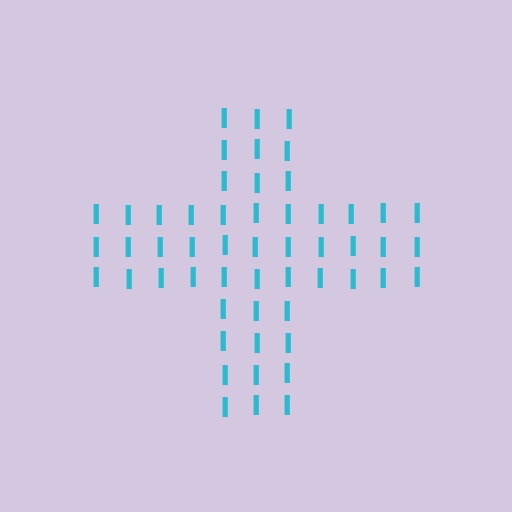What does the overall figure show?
The overall figure shows a cross.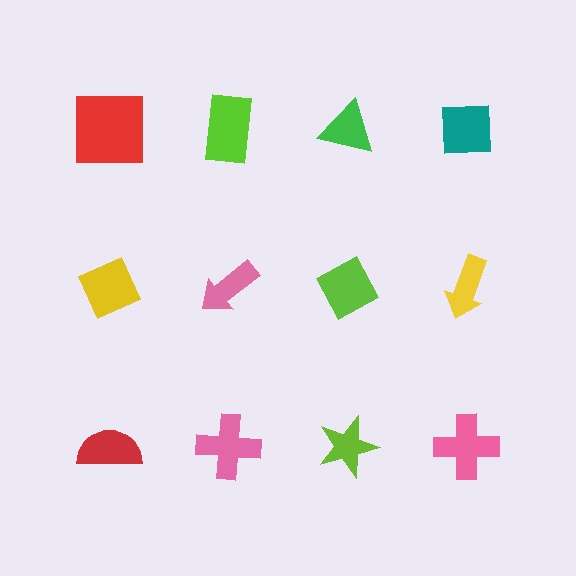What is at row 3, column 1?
A red semicircle.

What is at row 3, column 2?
A pink cross.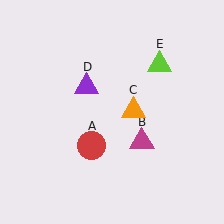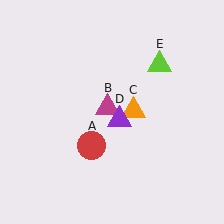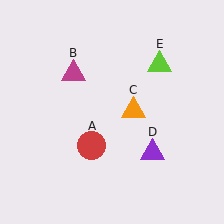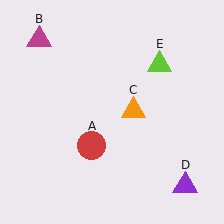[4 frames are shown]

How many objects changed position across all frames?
2 objects changed position: magenta triangle (object B), purple triangle (object D).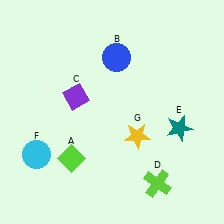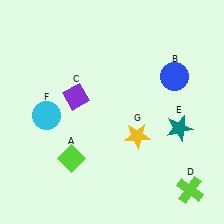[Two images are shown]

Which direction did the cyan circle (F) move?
The cyan circle (F) moved up.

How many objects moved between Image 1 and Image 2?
3 objects moved between the two images.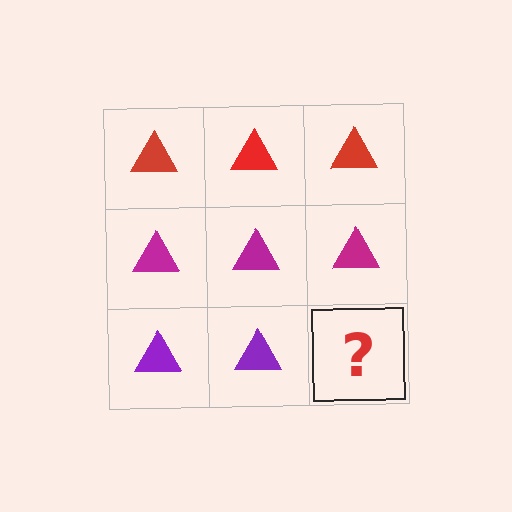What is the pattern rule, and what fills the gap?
The rule is that each row has a consistent color. The gap should be filled with a purple triangle.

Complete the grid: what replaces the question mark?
The question mark should be replaced with a purple triangle.